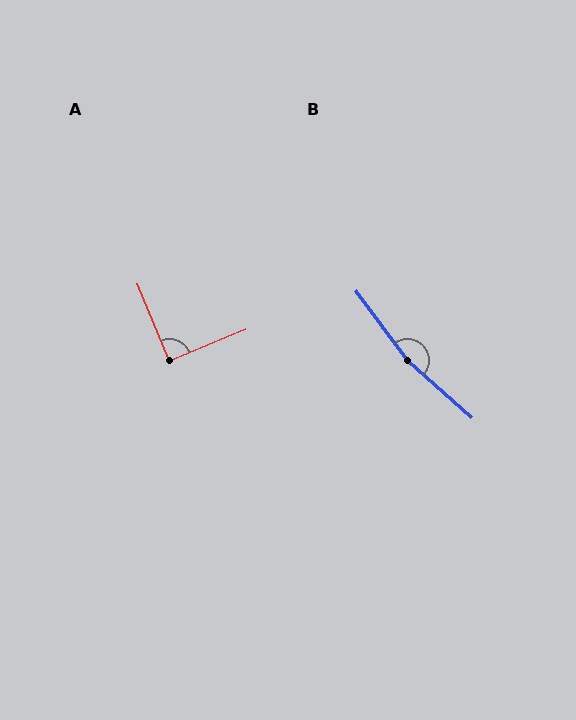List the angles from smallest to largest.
A (90°), B (168°).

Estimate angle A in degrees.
Approximately 90 degrees.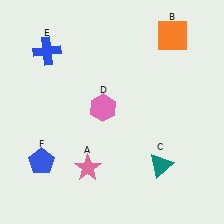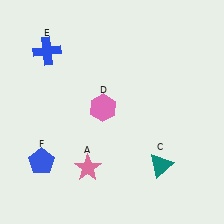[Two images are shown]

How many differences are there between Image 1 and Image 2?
There is 1 difference between the two images.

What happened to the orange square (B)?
The orange square (B) was removed in Image 2. It was in the top-right area of Image 1.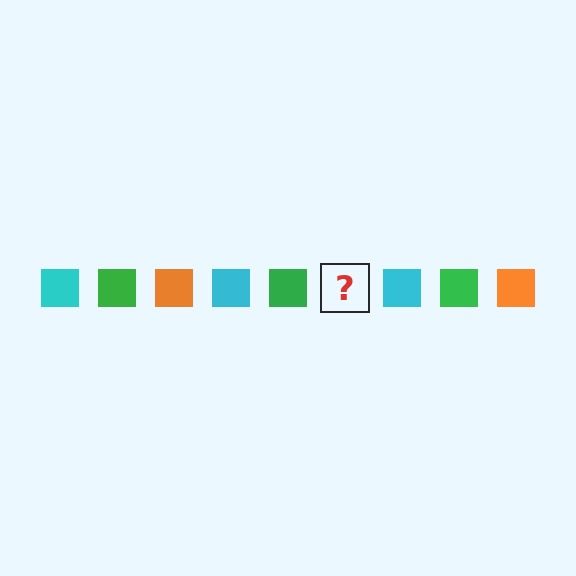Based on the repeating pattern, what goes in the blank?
The blank should be an orange square.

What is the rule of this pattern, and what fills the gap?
The rule is that the pattern cycles through cyan, green, orange squares. The gap should be filled with an orange square.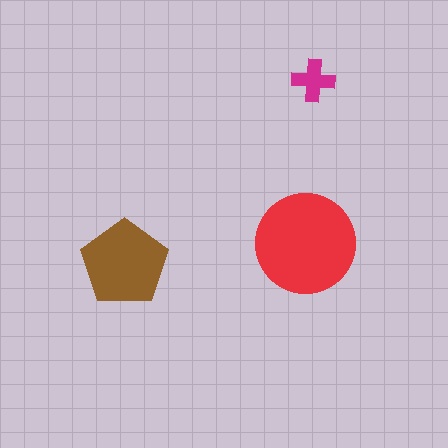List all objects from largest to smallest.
The red circle, the brown pentagon, the magenta cross.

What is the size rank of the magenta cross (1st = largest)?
3rd.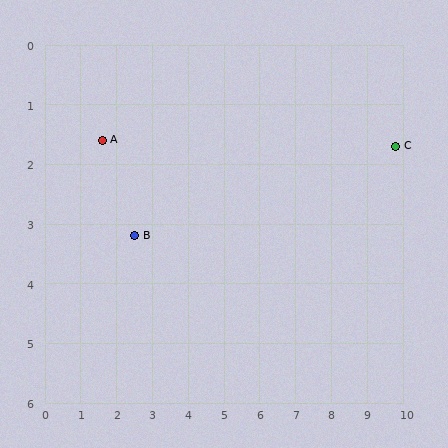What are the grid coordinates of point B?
Point B is at approximately (2.5, 3.2).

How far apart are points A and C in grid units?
Points A and C are about 8.2 grid units apart.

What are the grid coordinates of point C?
Point C is at approximately (9.8, 1.7).